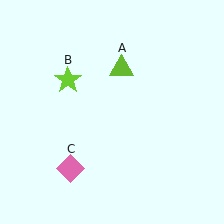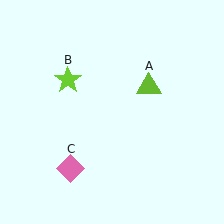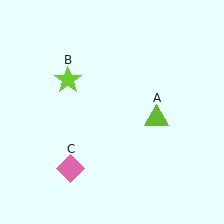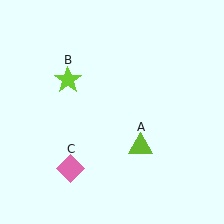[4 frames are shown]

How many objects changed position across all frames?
1 object changed position: lime triangle (object A).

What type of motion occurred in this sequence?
The lime triangle (object A) rotated clockwise around the center of the scene.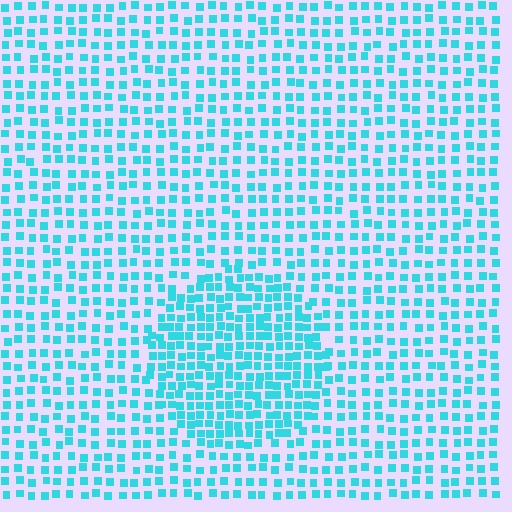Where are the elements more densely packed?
The elements are more densely packed inside the circle boundary.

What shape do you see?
I see a circle.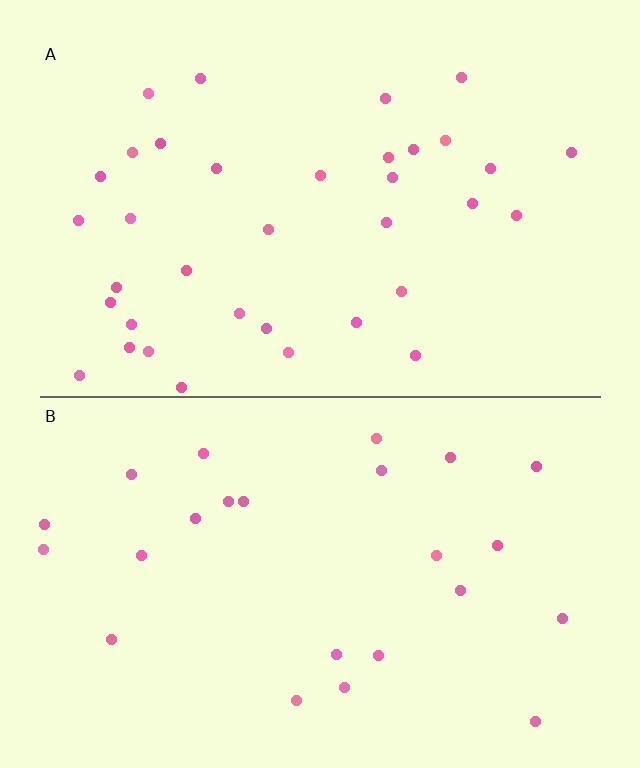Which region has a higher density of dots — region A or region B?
A (the top).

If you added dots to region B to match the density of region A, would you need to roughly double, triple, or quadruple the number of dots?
Approximately double.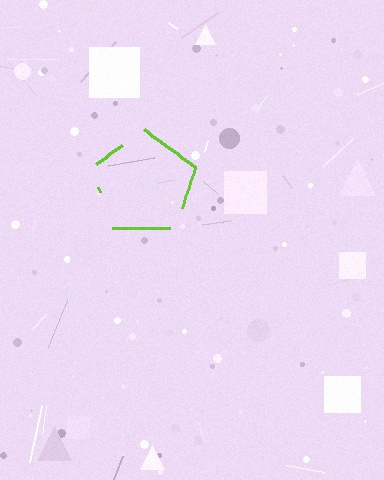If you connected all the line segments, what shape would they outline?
They would outline a pentagon.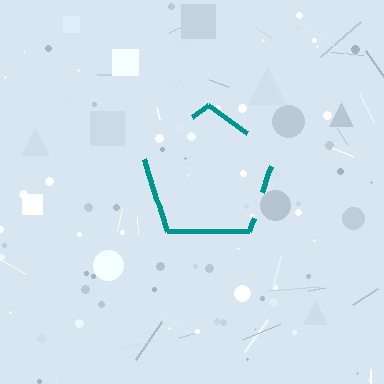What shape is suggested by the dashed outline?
The dashed outline suggests a pentagon.